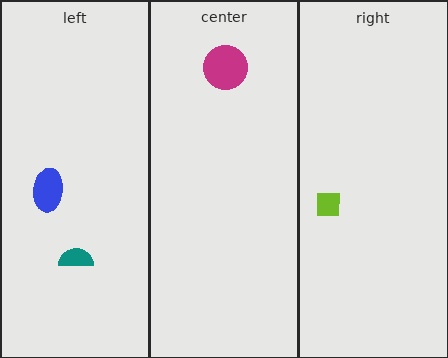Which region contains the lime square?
The right region.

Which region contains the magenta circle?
The center region.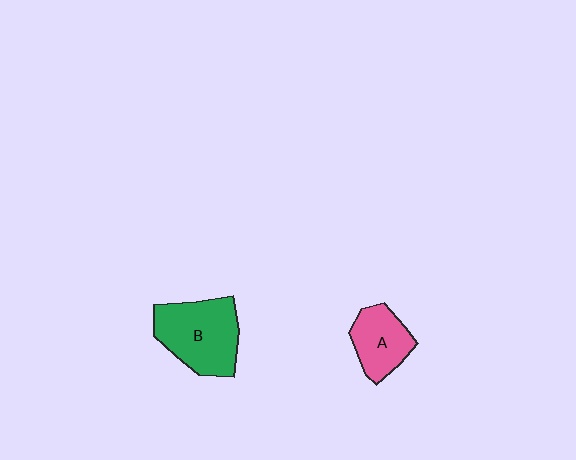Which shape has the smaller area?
Shape A (pink).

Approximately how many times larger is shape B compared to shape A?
Approximately 1.6 times.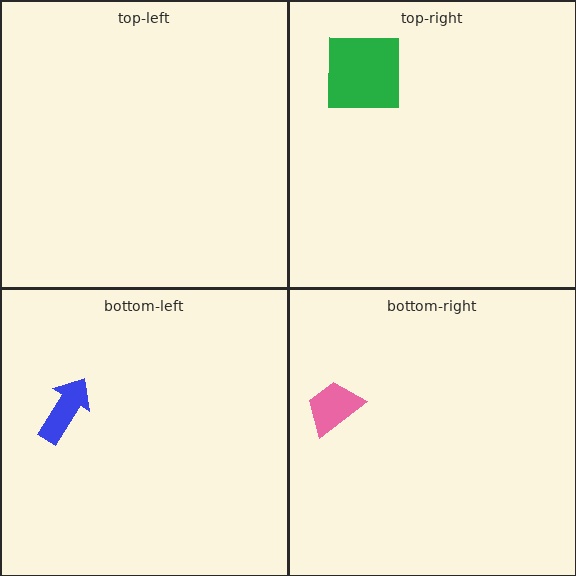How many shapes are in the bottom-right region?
1.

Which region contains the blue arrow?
The bottom-left region.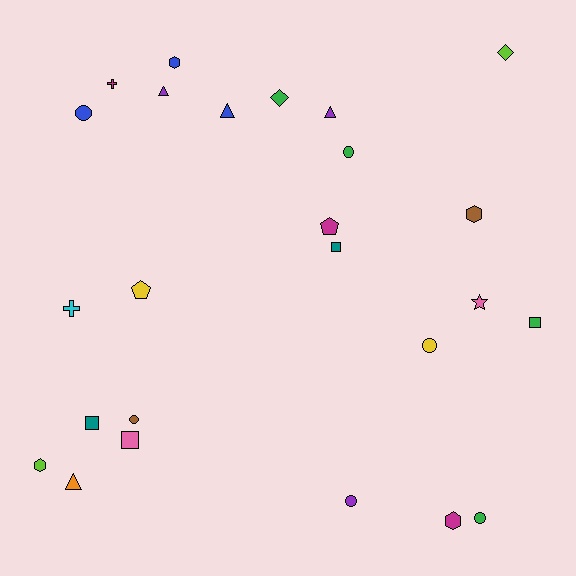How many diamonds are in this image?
There are 2 diamonds.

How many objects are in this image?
There are 25 objects.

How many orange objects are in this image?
There is 1 orange object.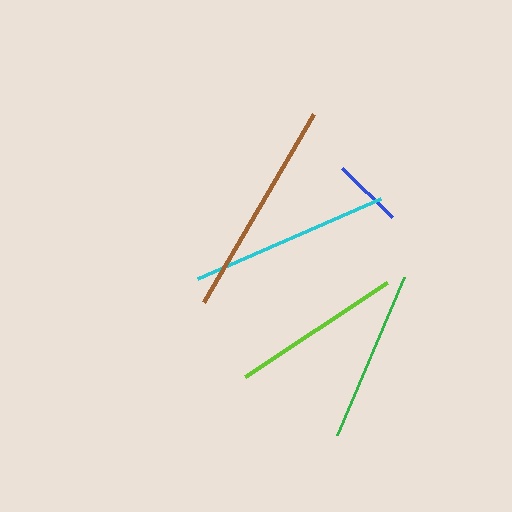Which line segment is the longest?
The brown line is the longest at approximately 218 pixels.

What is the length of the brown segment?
The brown segment is approximately 218 pixels long.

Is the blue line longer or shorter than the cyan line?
The cyan line is longer than the blue line.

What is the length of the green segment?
The green segment is approximately 171 pixels long.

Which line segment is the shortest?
The blue line is the shortest at approximately 70 pixels.